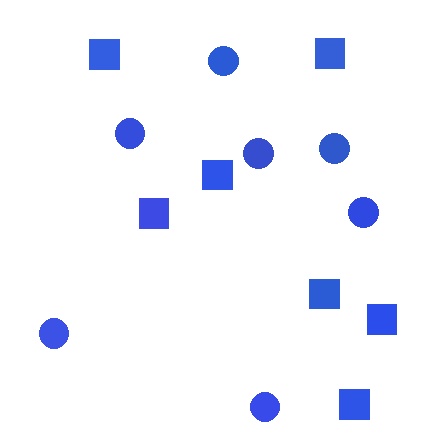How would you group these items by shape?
There are 2 groups: one group of squares (7) and one group of circles (7).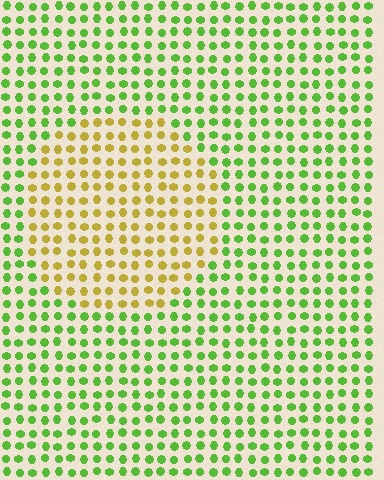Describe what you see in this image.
The image is filled with small lime elements in a uniform arrangement. A circle-shaped region is visible where the elements are tinted to a slightly different hue, forming a subtle color boundary.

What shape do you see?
I see a circle.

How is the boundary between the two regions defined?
The boundary is defined purely by a slight shift in hue (about 53 degrees). Spacing, size, and orientation are identical on both sides.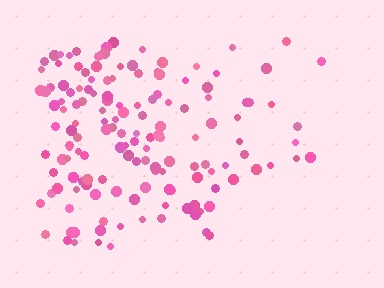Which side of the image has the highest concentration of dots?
The left.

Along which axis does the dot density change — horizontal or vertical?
Horizontal.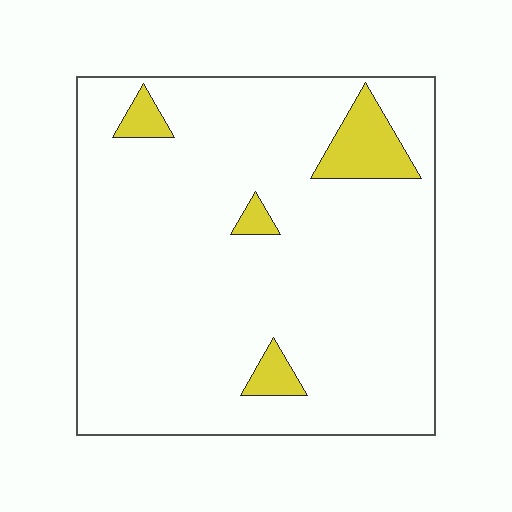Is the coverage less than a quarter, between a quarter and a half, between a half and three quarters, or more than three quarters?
Less than a quarter.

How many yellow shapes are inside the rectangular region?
4.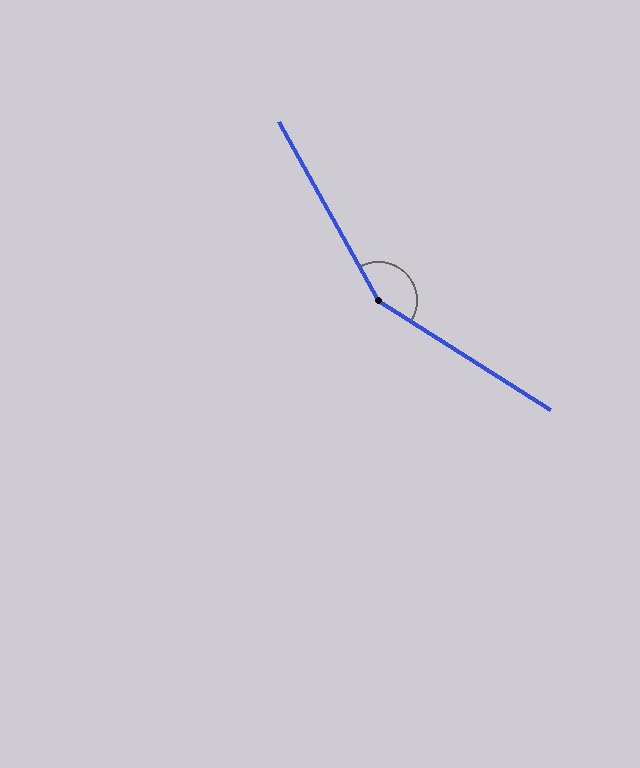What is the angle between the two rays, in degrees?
Approximately 152 degrees.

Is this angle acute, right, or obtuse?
It is obtuse.